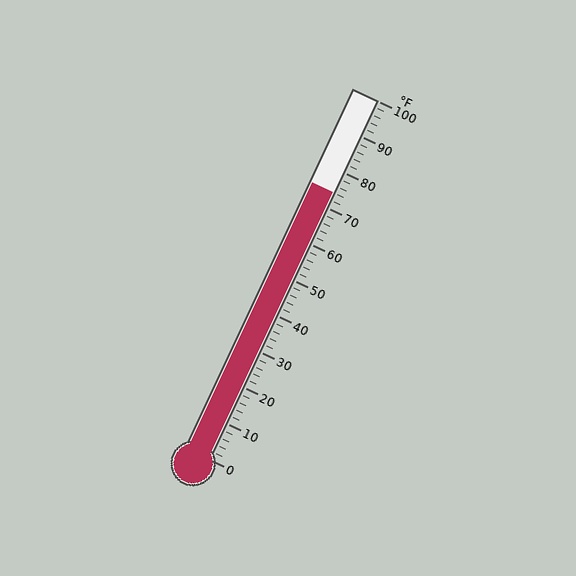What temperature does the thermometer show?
The thermometer shows approximately 74°F.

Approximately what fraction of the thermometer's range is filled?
The thermometer is filled to approximately 75% of its range.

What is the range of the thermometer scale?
The thermometer scale ranges from 0°F to 100°F.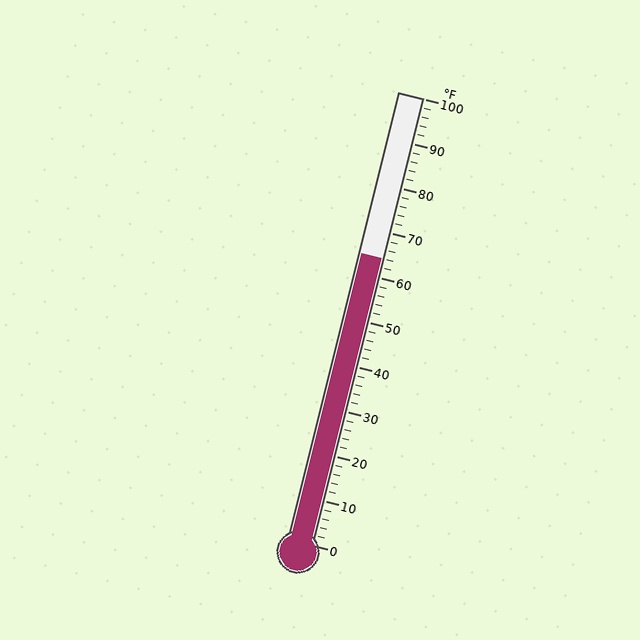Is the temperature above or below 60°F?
The temperature is above 60°F.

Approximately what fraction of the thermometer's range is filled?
The thermometer is filled to approximately 65% of its range.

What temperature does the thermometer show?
The thermometer shows approximately 64°F.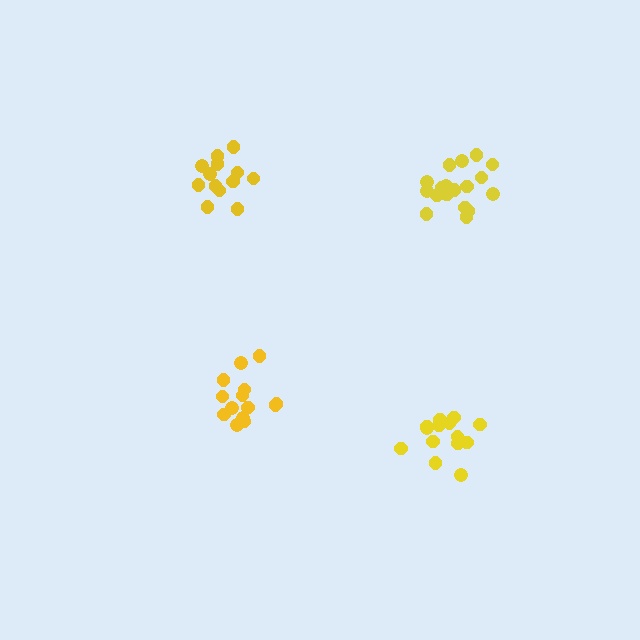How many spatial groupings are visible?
There are 4 spatial groupings.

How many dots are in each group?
Group 1: 13 dots, Group 2: 14 dots, Group 3: 14 dots, Group 4: 19 dots (60 total).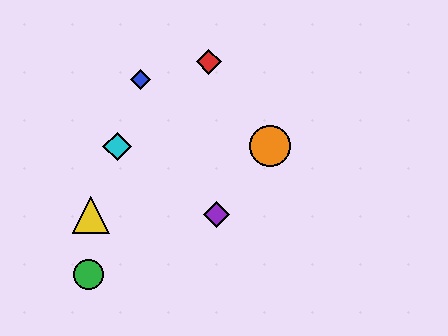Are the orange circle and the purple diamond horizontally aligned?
No, the orange circle is at y≈146 and the purple diamond is at y≈215.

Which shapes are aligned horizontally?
The orange circle, the cyan diamond are aligned horizontally.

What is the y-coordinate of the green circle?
The green circle is at y≈275.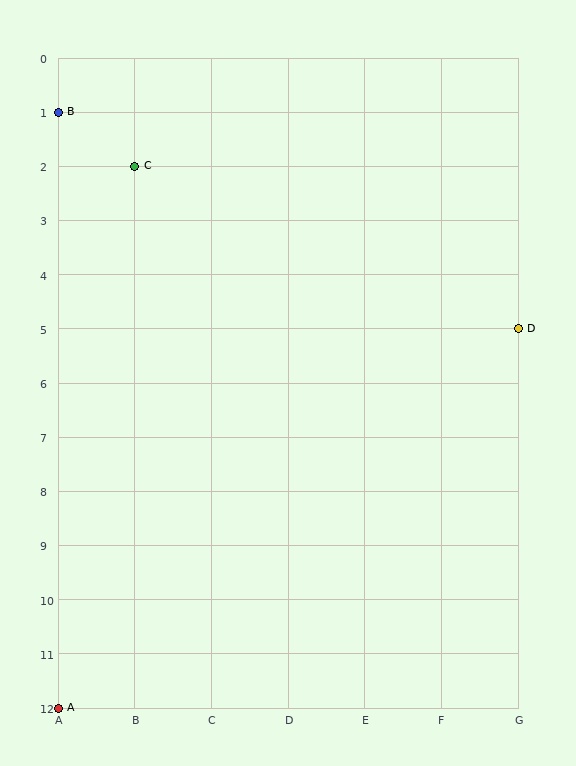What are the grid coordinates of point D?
Point D is at grid coordinates (G, 5).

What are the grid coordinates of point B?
Point B is at grid coordinates (A, 1).